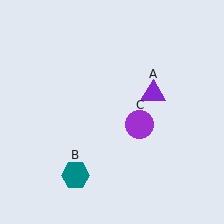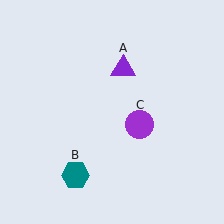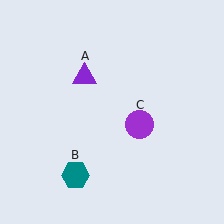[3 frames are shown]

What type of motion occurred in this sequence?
The purple triangle (object A) rotated counterclockwise around the center of the scene.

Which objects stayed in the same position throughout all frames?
Teal hexagon (object B) and purple circle (object C) remained stationary.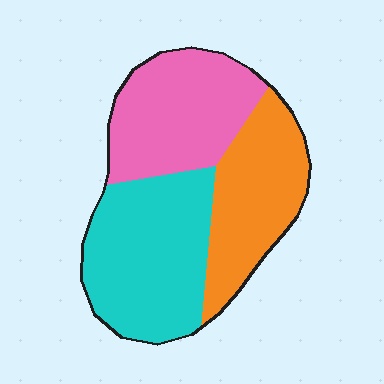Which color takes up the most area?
Cyan, at roughly 40%.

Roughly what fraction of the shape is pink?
Pink covers about 30% of the shape.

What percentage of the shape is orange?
Orange takes up between a quarter and a half of the shape.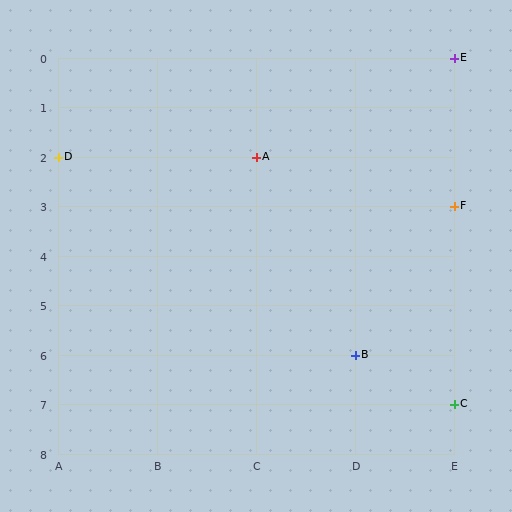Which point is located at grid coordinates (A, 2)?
Point D is at (A, 2).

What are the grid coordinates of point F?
Point F is at grid coordinates (E, 3).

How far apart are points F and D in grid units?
Points F and D are 4 columns and 1 row apart (about 4.1 grid units diagonally).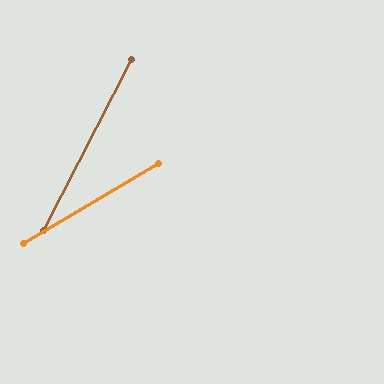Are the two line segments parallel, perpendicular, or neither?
Neither parallel nor perpendicular — they differ by about 32°.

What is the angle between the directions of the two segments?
Approximately 32 degrees.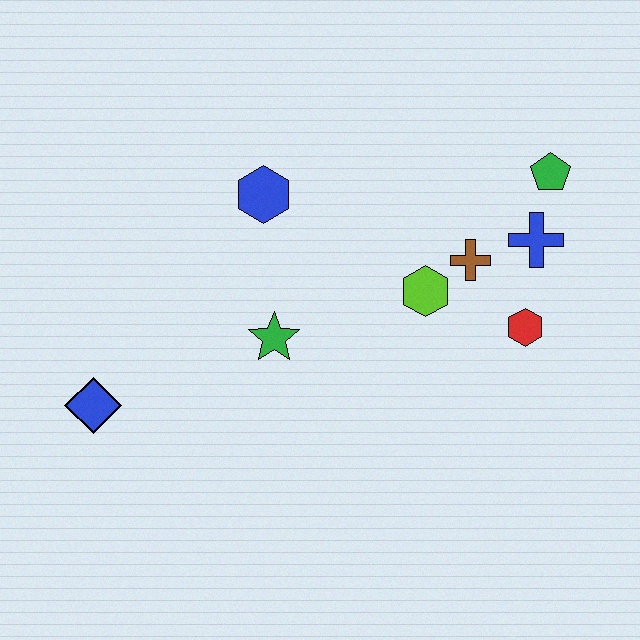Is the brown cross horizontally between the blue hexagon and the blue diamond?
No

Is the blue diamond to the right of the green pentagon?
No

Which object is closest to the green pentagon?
The blue cross is closest to the green pentagon.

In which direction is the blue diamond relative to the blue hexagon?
The blue diamond is below the blue hexagon.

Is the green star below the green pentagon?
Yes